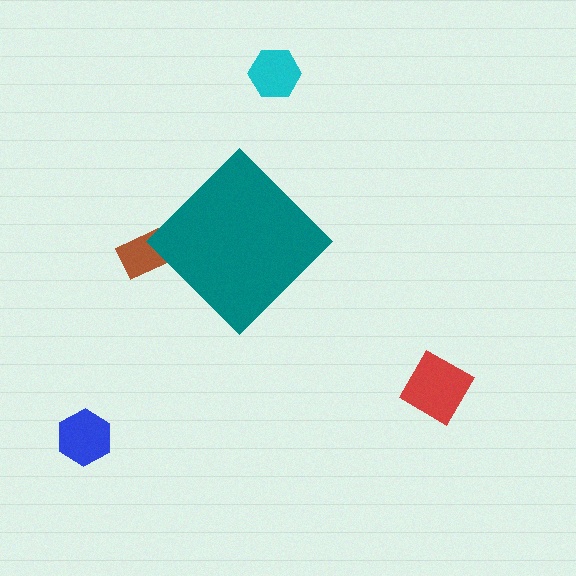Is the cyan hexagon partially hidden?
No, the cyan hexagon is fully visible.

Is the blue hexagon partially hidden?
No, the blue hexagon is fully visible.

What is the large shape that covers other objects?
A teal diamond.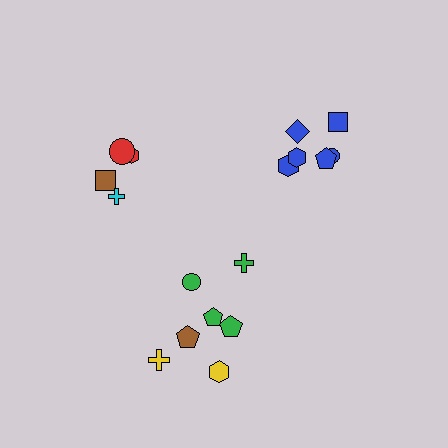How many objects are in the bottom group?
There are 7 objects.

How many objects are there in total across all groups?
There are 17 objects.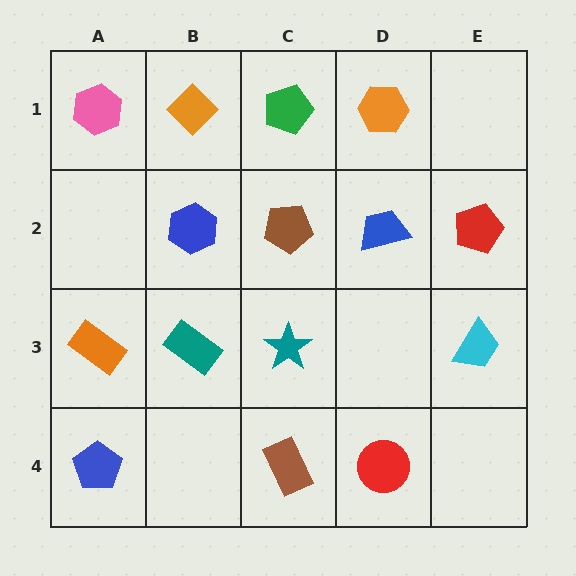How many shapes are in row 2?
4 shapes.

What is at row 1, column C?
A green pentagon.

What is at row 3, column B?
A teal rectangle.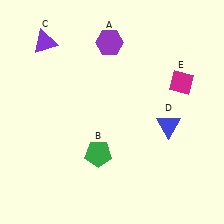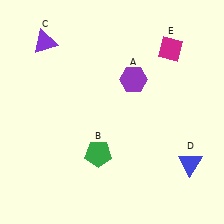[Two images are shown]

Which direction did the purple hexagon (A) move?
The purple hexagon (A) moved down.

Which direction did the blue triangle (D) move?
The blue triangle (D) moved down.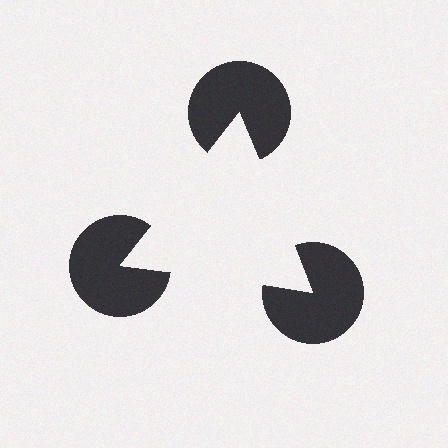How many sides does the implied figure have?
3 sides.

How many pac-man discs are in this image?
There are 3 — one at each vertex of the illusory triangle.